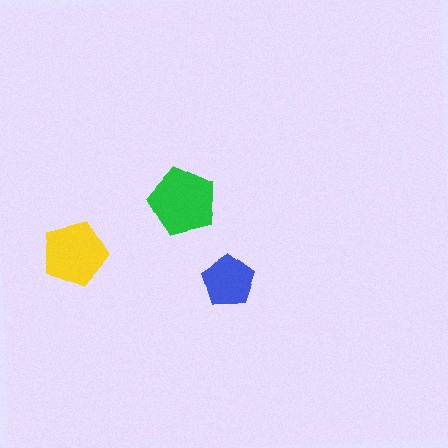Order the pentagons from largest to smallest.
the green one, the yellow one, the blue one.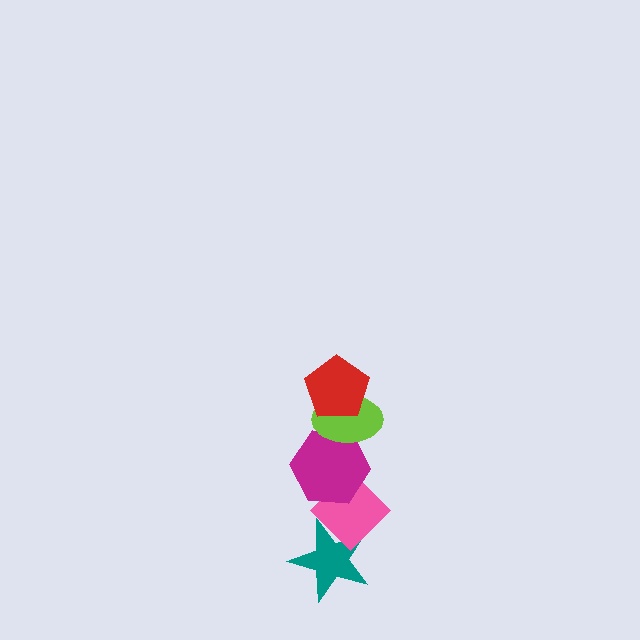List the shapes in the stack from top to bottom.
From top to bottom: the red pentagon, the lime ellipse, the magenta hexagon, the pink diamond, the teal star.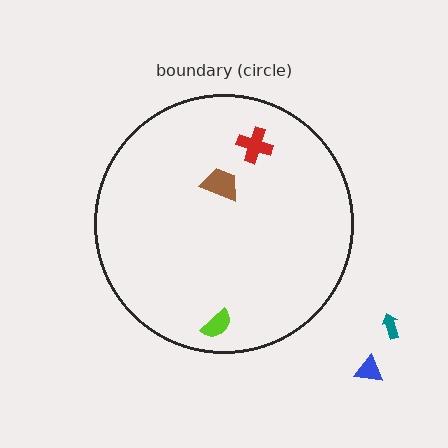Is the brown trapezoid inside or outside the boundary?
Inside.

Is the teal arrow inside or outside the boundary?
Outside.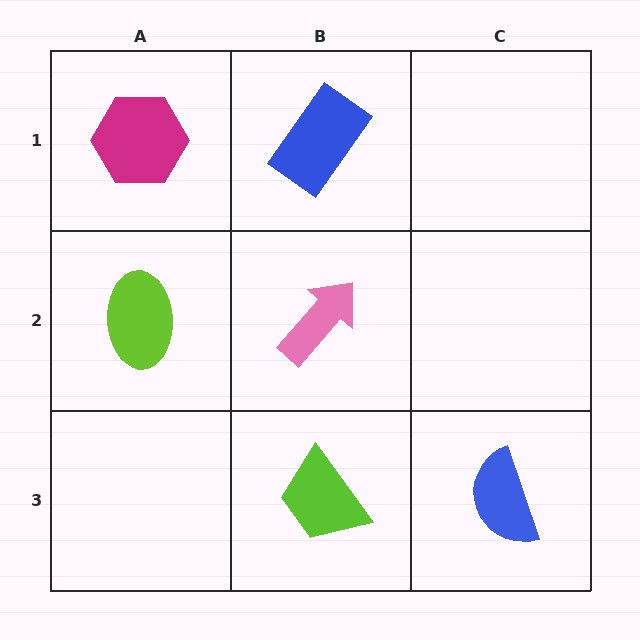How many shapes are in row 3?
2 shapes.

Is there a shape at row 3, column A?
No, that cell is empty.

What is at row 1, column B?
A blue rectangle.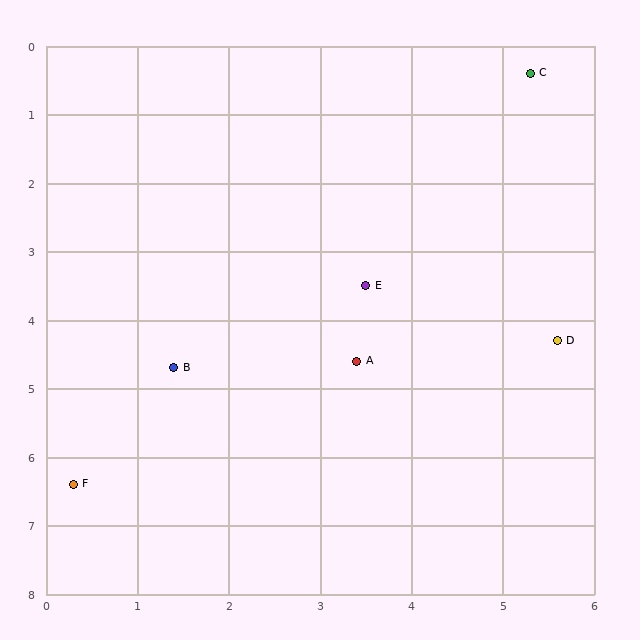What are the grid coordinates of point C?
Point C is at approximately (5.3, 0.4).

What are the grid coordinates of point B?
Point B is at approximately (1.4, 4.7).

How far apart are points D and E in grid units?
Points D and E are about 2.2 grid units apart.